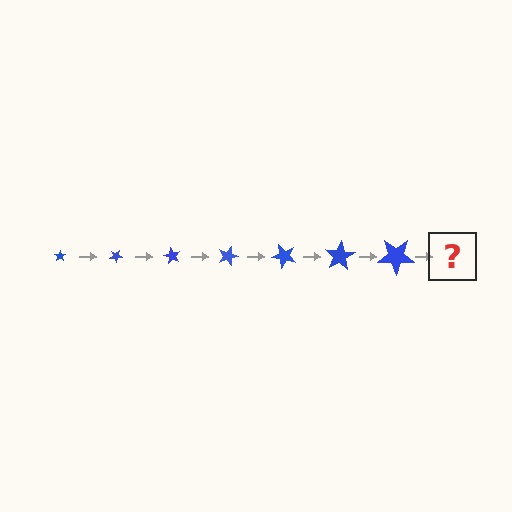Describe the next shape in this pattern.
It should be a star, larger than the previous one and rotated 210 degrees from the start.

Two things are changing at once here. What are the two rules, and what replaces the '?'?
The two rules are that the star grows larger each step and it rotates 30 degrees each step. The '?' should be a star, larger than the previous one and rotated 210 degrees from the start.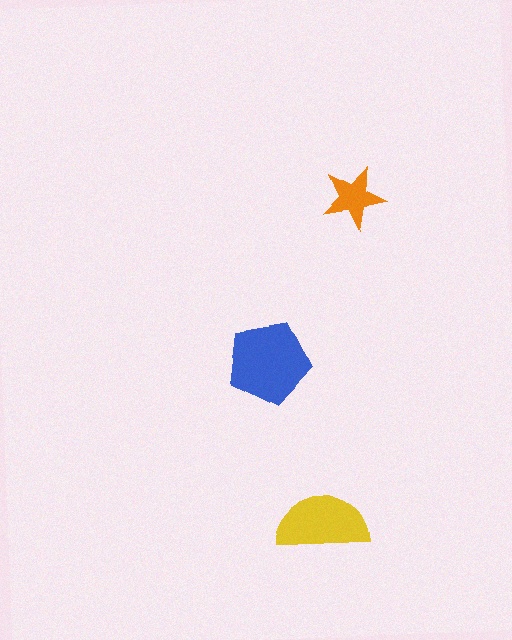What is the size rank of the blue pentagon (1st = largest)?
1st.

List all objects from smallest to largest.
The orange star, the yellow semicircle, the blue pentagon.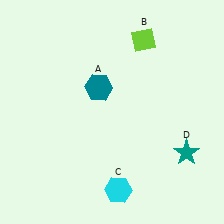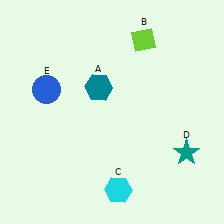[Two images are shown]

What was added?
A blue circle (E) was added in Image 2.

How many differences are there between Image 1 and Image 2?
There is 1 difference between the two images.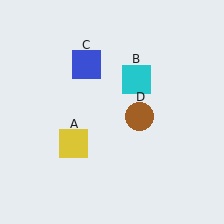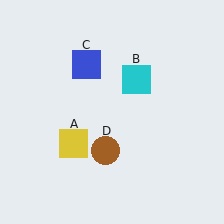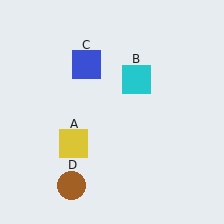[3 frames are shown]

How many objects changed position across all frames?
1 object changed position: brown circle (object D).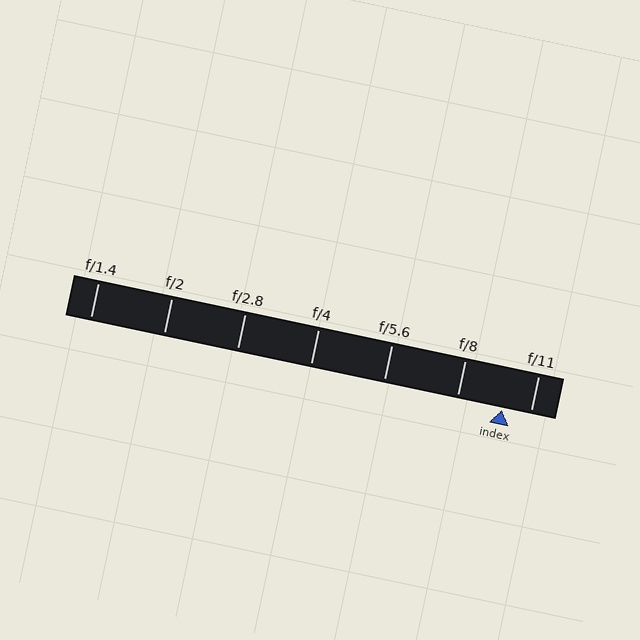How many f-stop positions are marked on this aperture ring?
There are 7 f-stop positions marked.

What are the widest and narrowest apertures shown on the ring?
The widest aperture shown is f/1.4 and the narrowest is f/11.